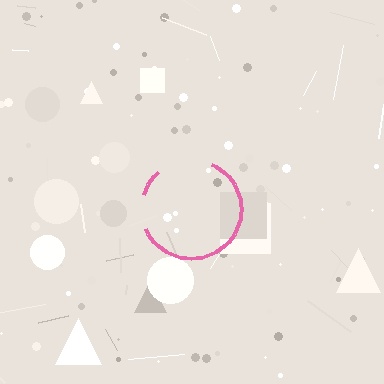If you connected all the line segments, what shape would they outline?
They would outline a circle.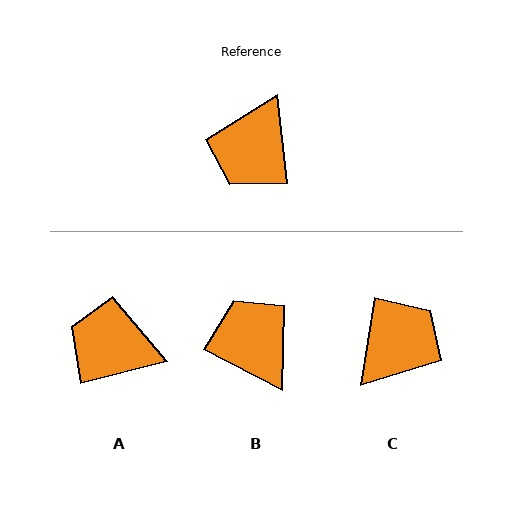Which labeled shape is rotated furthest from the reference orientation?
C, about 165 degrees away.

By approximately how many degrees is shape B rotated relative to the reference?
Approximately 124 degrees clockwise.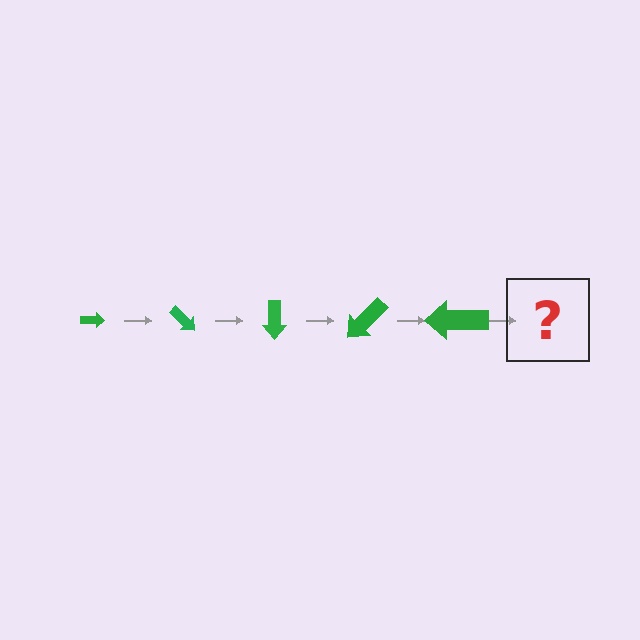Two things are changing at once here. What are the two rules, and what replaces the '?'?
The two rules are that the arrow grows larger each step and it rotates 45 degrees each step. The '?' should be an arrow, larger than the previous one and rotated 225 degrees from the start.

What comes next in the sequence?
The next element should be an arrow, larger than the previous one and rotated 225 degrees from the start.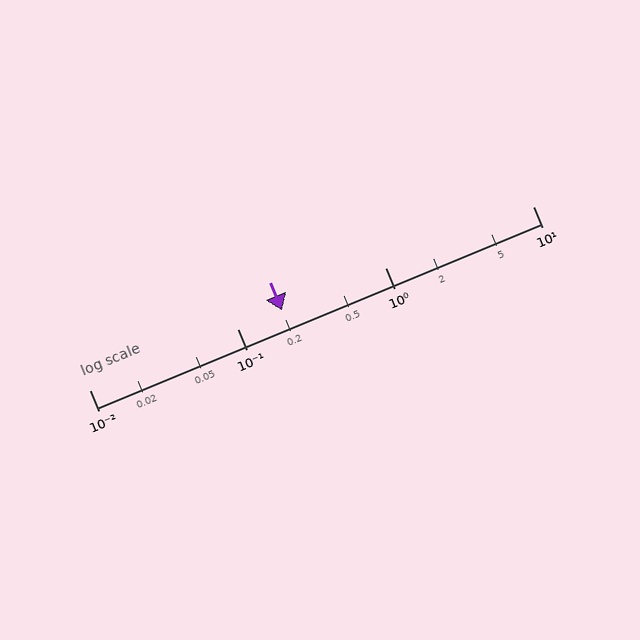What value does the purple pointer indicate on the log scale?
The pointer indicates approximately 0.2.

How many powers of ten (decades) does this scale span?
The scale spans 3 decades, from 0.01 to 10.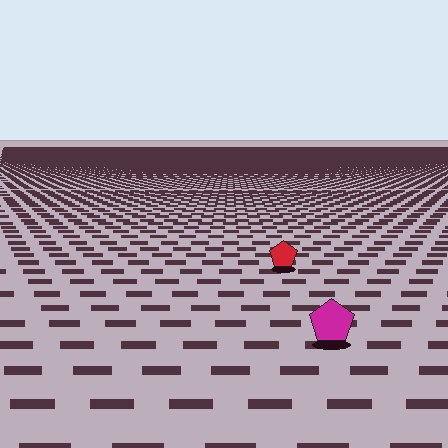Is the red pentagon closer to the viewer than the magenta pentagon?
No. The magenta pentagon is closer — you can tell from the texture gradient: the ground texture is coarser near it.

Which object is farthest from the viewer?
The red pentagon is farthest from the viewer. It appears smaller and the ground texture around it is denser.